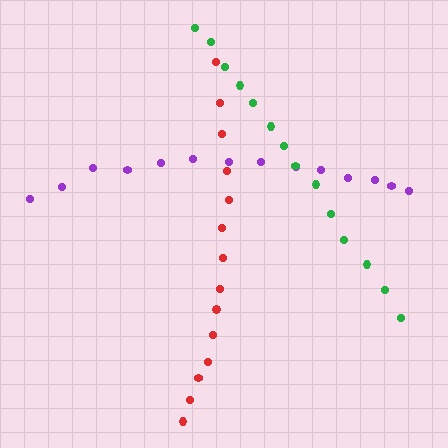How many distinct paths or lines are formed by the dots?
There are 3 distinct paths.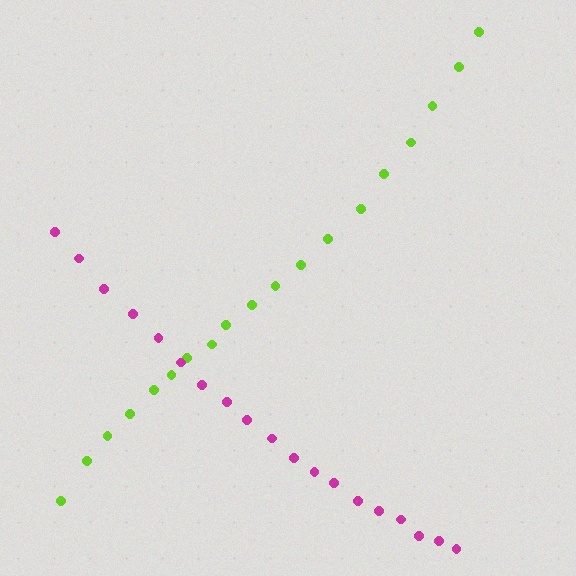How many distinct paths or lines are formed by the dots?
There are 2 distinct paths.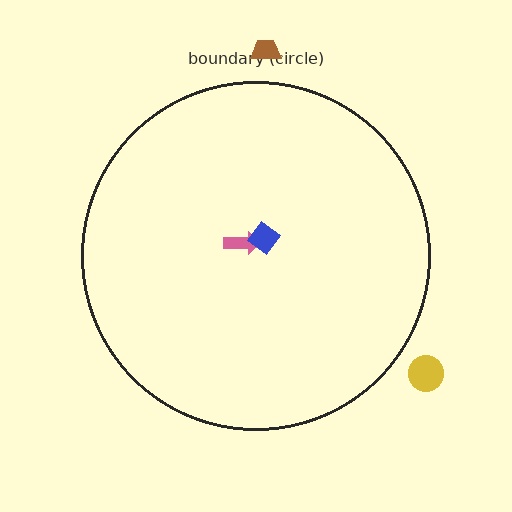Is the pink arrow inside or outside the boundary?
Inside.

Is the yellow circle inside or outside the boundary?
Outside.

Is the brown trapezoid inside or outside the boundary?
Outside.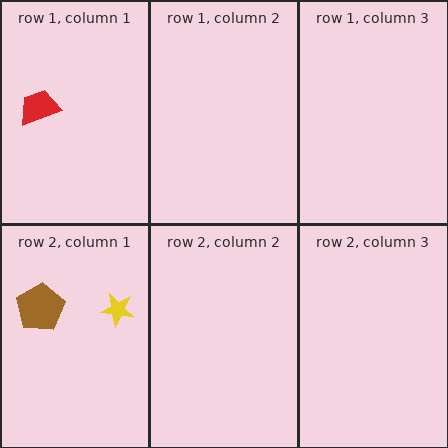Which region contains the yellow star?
The row 2, column 1 region.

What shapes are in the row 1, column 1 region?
The red trapezoid.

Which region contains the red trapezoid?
The row 1, column 1 region.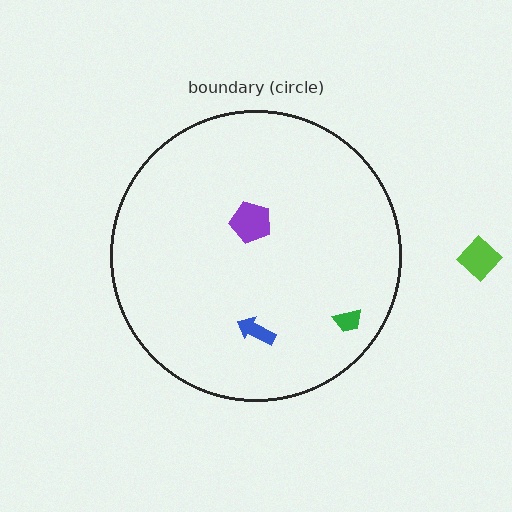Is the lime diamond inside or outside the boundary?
Outside.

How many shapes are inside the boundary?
3 inside, 1 outside.